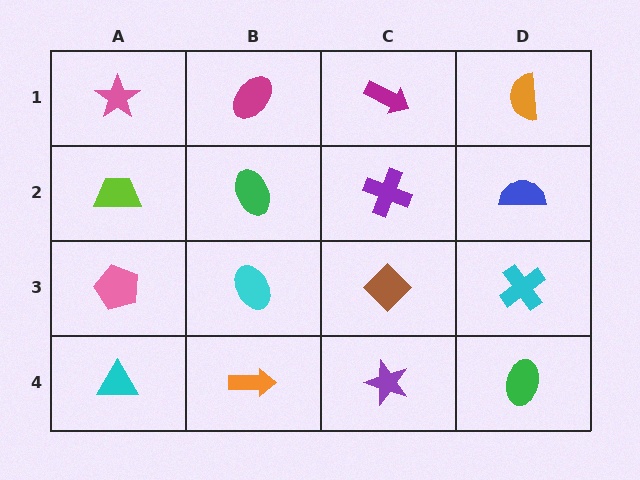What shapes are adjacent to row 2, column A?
A pink star (row 1, column A), a pink pentagon (row 3, column A), a green ellipse (row 2, column B).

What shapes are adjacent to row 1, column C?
A purple cross (row 2, column C), a magenta ellipse (row 1, column B), an orange semicircle (row 1, column D).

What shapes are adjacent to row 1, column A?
A lime trapezoid (row 2, column A), a magenta ellipse (row 1, column B).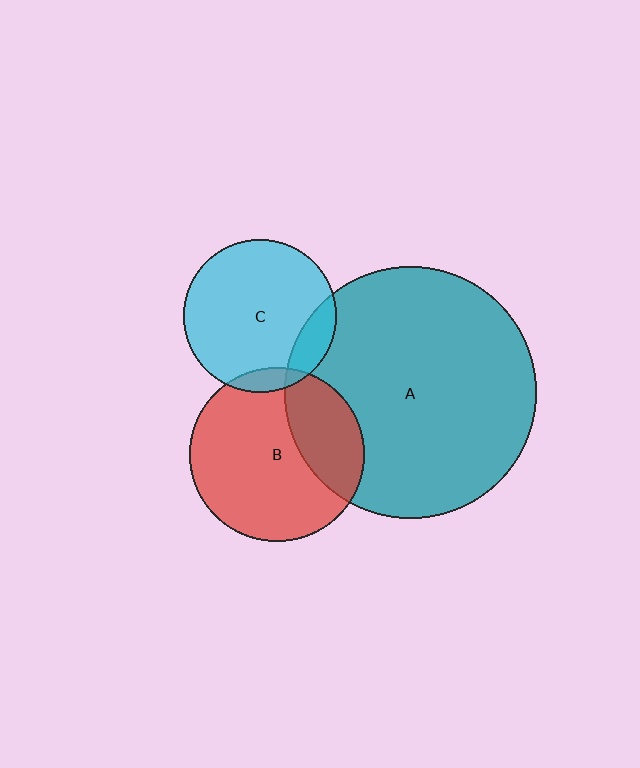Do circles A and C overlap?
Yes.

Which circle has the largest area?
Circle A (teal).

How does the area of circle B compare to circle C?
Approximately 1.3 times.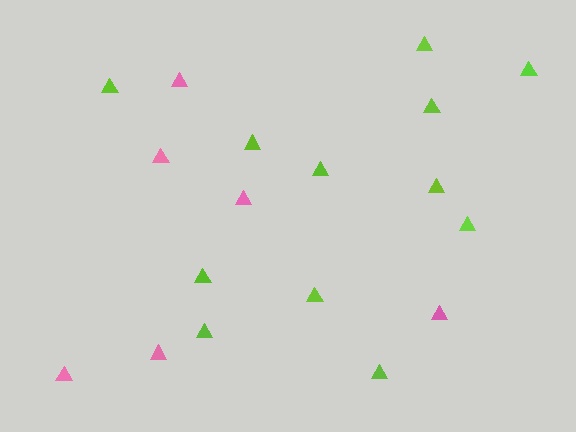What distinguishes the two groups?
There are 2 groups: one group of lime triangles (12) and one group of pink triangles (6).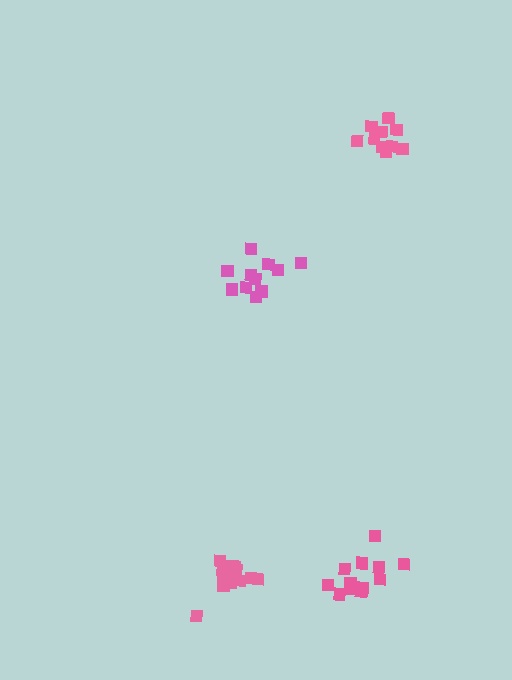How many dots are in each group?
Group 1: 10 dots, Group 2: 11 dots, Group 3: 15 dots, Group 4: 12 dots (48 total).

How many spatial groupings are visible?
There are 4 spatial groupings.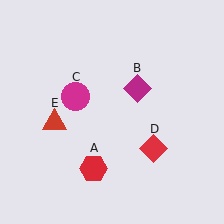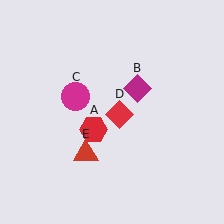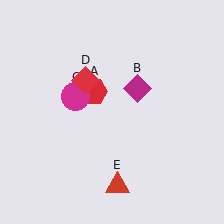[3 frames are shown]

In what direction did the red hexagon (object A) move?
The red hexagon (object A) moved up.